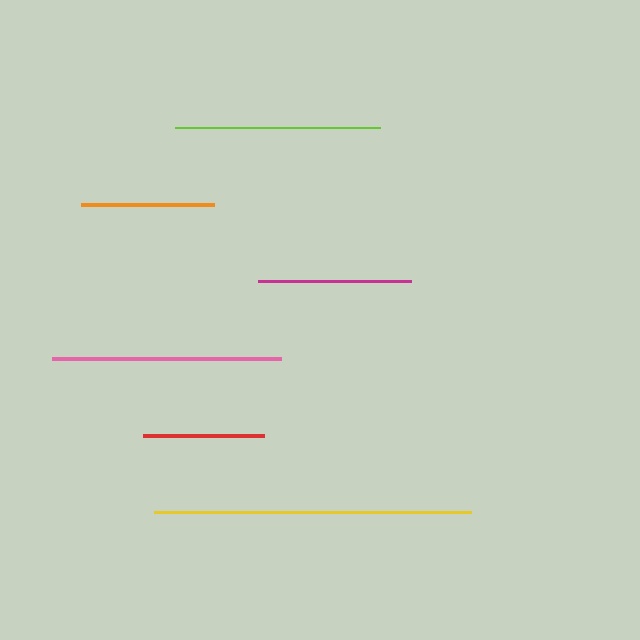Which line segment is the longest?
The yellow line is the longest at approximately 316 pixels.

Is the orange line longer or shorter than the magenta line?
The magenta line is longer than the orange line.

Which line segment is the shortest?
The red line is the shortest at approximately 121 pixels.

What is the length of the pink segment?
The pink segment is approximately 229 pixels long.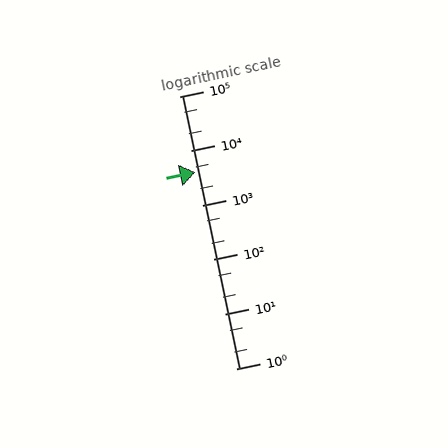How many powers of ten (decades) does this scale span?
The scale spans 5 decades, from 1 to 100000.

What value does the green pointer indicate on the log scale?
The pointer indicates approximately 4100.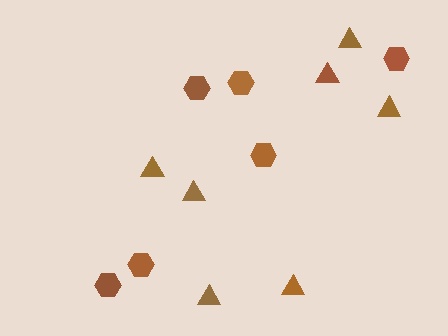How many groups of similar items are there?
There are 2 groups: one group of triangles (7) and one group of hexagons (6).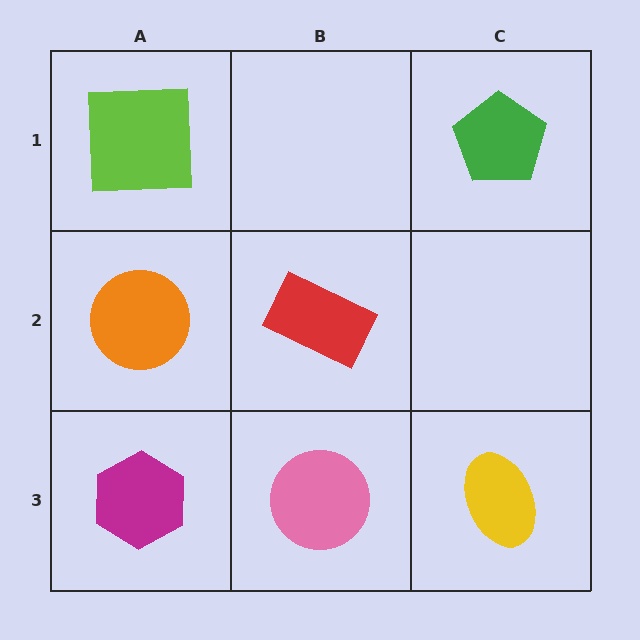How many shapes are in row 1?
2 shapes.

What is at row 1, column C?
A green pentagon.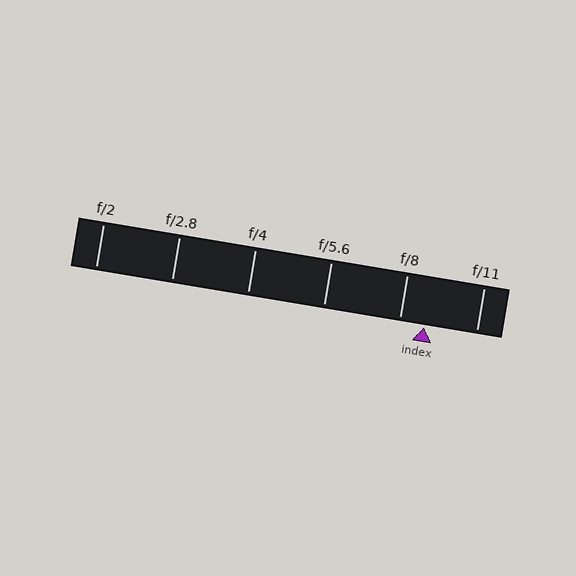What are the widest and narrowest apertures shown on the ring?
The widest aperture shown is f/2 and the narrowest is f/11.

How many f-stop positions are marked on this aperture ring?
There are 6 f-stop positions marked.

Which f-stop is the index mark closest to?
The index mark is closest to f/8.